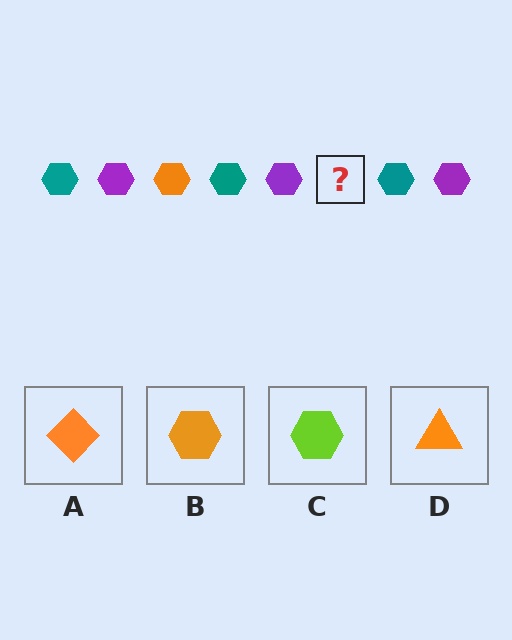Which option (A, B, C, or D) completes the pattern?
B.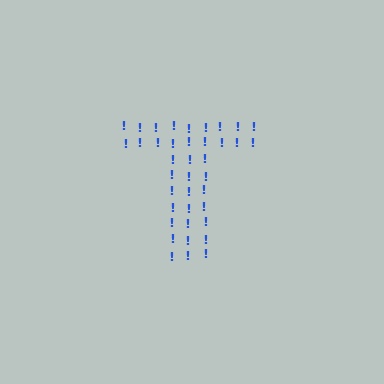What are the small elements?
The small elements are exclamation marks.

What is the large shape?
The large shape is the letter T.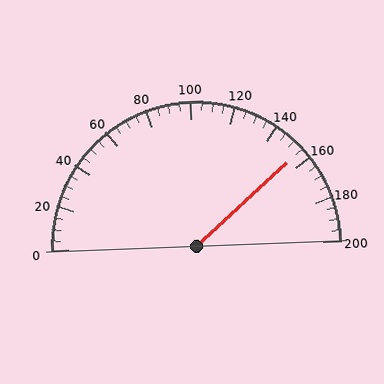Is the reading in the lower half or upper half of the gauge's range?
The reading is in the upper half of the range (0 to 200).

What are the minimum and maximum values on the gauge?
The gauge ranges from 0 to 200.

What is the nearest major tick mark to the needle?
The nearest major tick mark is 160.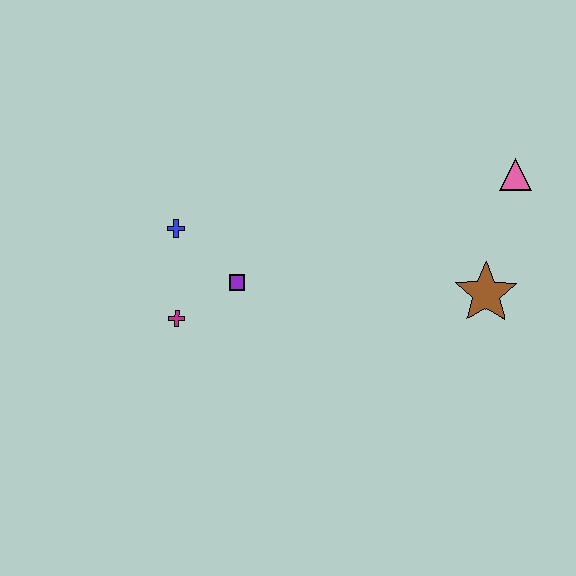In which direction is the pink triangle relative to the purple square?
The pink triangle is to the right of the purple square.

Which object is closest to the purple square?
The magenta cross is closest to the purple square.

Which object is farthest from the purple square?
The pink triangle is farthest from the purple square.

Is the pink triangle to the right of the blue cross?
Yes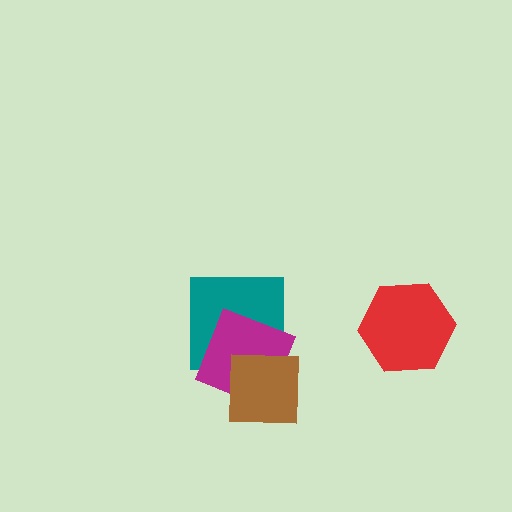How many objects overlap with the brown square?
2 objects overlap with the brown square.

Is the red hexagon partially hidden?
No, no other shape covers it.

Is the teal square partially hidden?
Yes, it is partially covered by another shape.